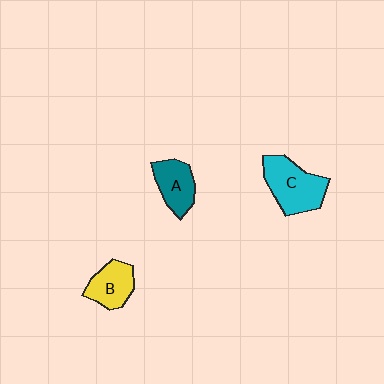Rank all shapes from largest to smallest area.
From largest to smallest: C (cyan), A (teal), B (yellow).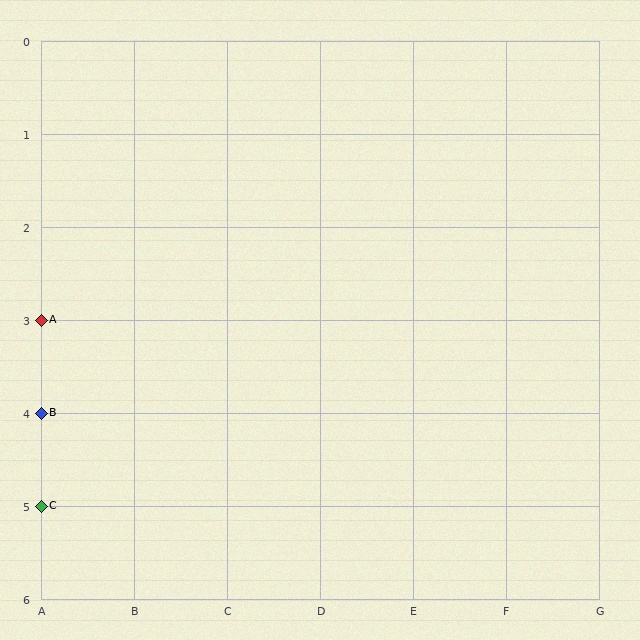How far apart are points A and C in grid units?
Points A and C are 2 rows apart.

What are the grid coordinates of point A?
Point A is at grid coordinates (A, 3).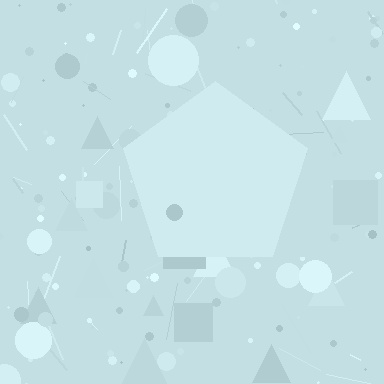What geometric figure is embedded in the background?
A pentagon is embedded in the background.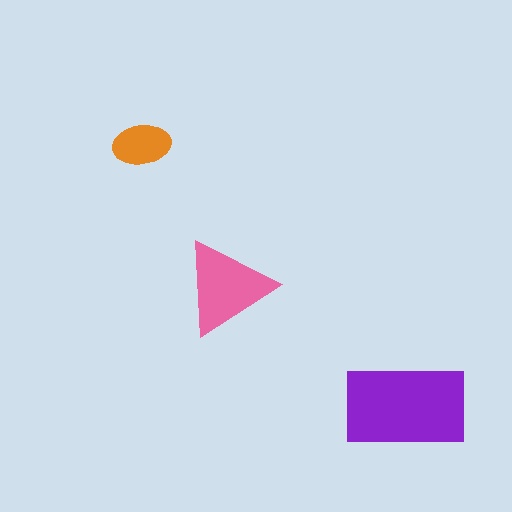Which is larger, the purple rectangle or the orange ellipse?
The purple rectangle.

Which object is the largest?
The purple rectangle.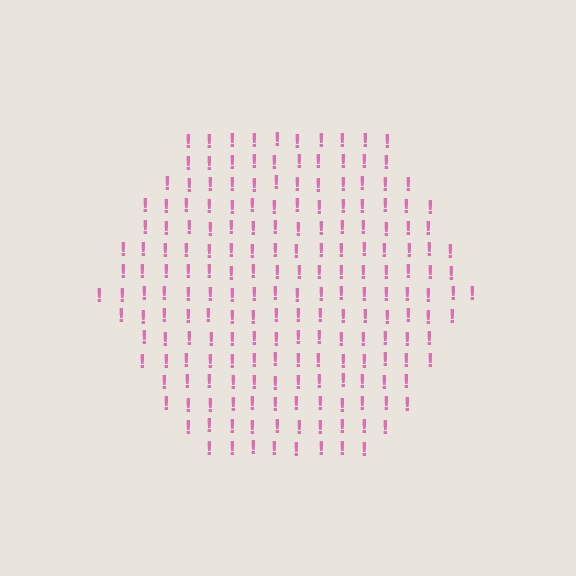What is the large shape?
The large shape is a hexagon.